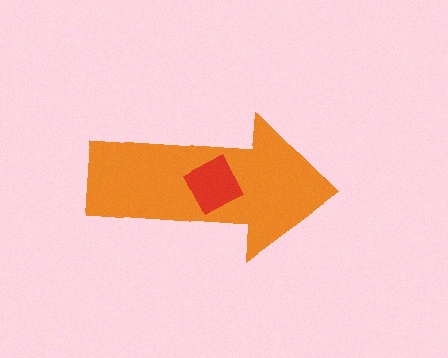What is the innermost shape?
The red square.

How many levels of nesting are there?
2.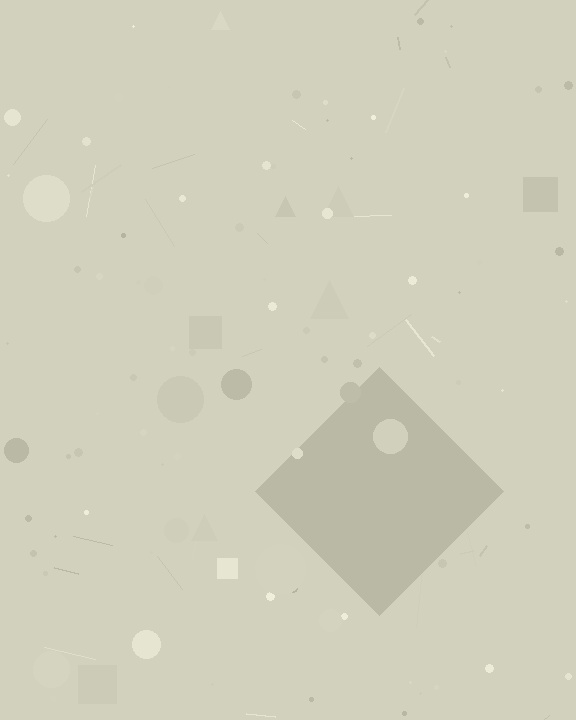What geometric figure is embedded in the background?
A diamond is embedded in the background.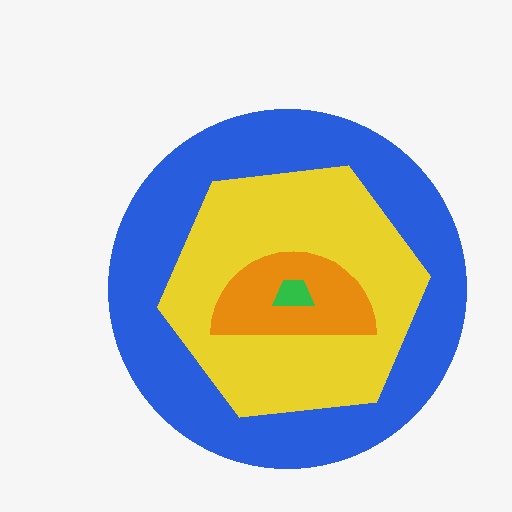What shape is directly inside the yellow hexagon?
The orange semicircle.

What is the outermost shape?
The blue circle.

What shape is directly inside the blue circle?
The yellow hexagon.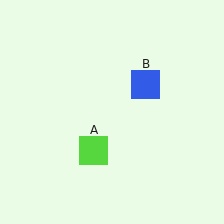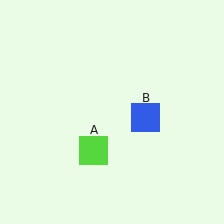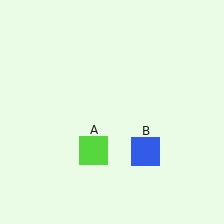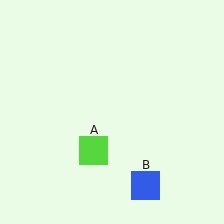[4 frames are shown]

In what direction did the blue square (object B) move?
The blue square (object B) moved down.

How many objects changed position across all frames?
1 object changed position: blue square (object B).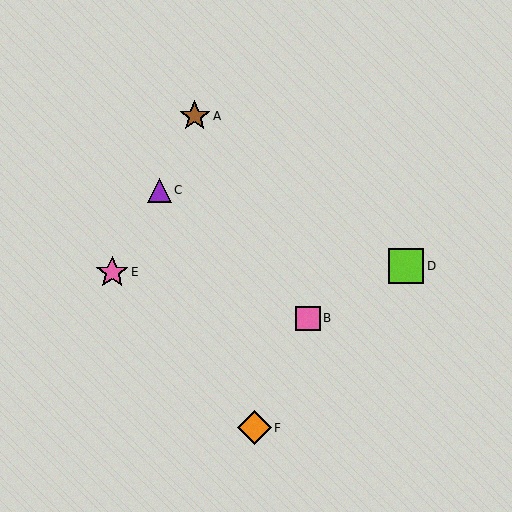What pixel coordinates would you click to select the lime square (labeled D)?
Click at (406, 266) to select the lime square D.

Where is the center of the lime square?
The center of the lime square is at (406, 266).